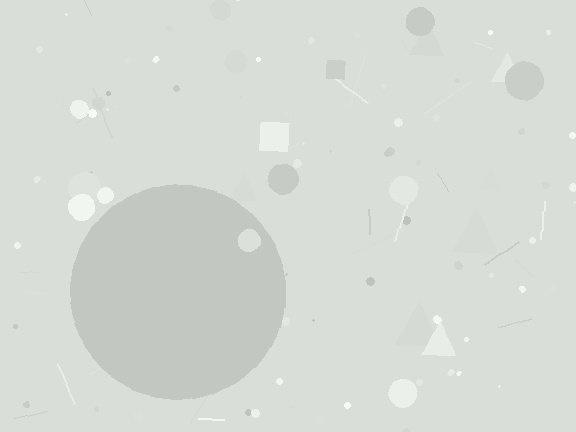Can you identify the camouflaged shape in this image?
The camouflaged shape is a circle.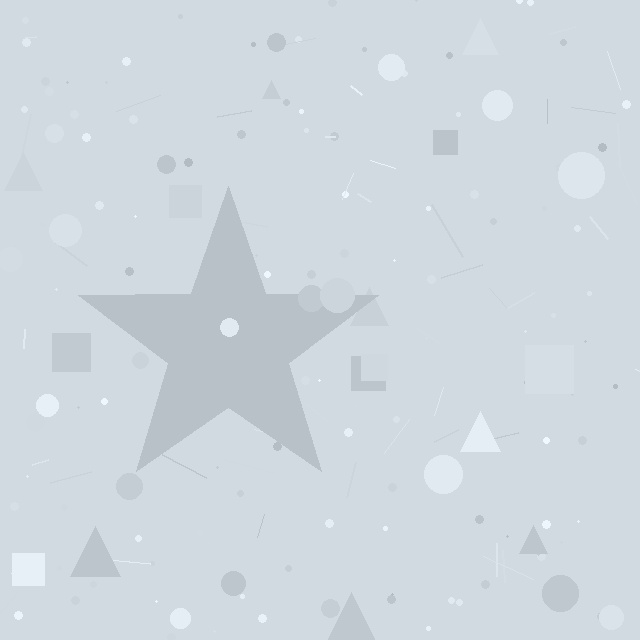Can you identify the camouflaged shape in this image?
The camouflaged shape is a star.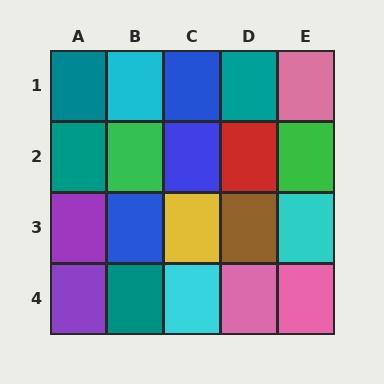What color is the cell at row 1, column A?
Teal.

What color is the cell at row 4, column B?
Teal.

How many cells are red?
1 cell is red.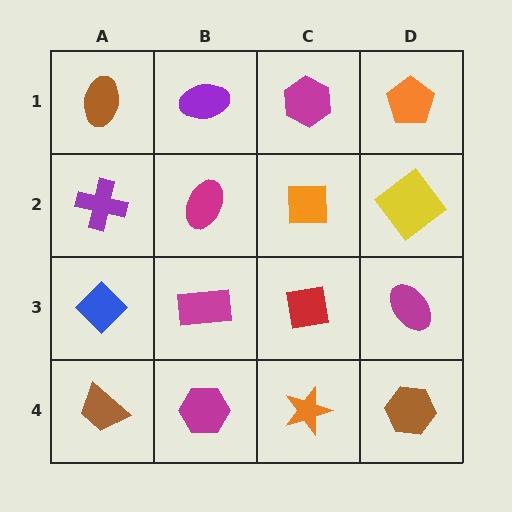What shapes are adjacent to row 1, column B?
A magenta ellipse (row 2, column B), a brown ellipse (row 1, column A), a magenta hexagon (row 1, column C).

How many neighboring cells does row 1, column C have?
3.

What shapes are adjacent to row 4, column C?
A red square (row 3, column C), a magenta hexagon (row 4, column B), a brown hexagon (row 4, column D).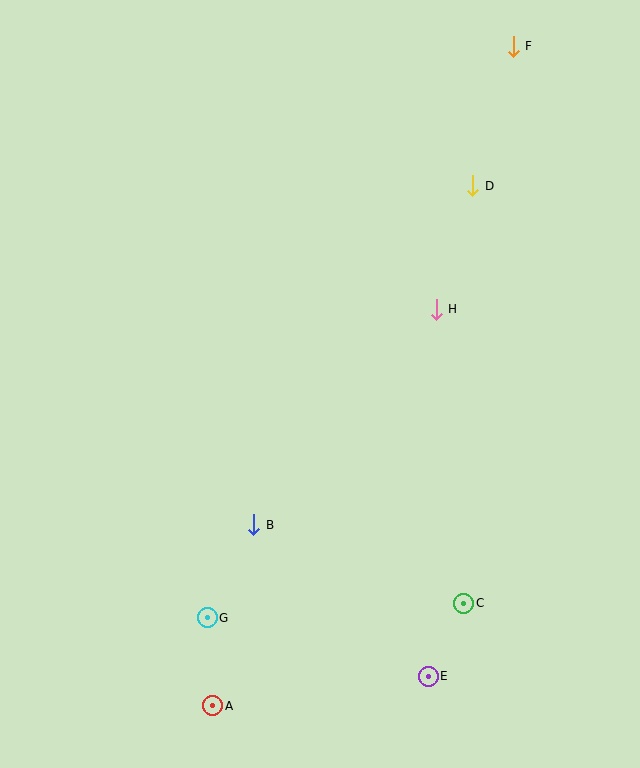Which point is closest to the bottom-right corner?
Point E is closest to the bottom-right corner.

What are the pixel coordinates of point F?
Point F is at (513, 46).